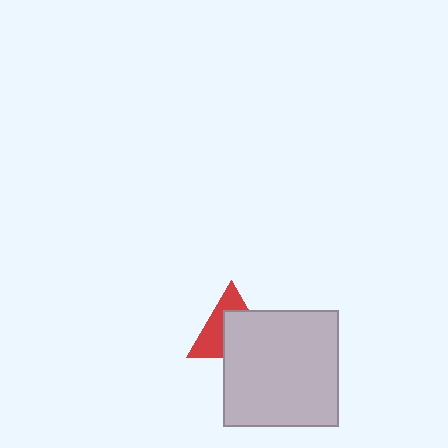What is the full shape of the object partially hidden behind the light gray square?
The partially hidden object is a red triangle.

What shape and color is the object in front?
The object in front is a light gray square.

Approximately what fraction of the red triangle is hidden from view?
Roughly 53% of the red triangle is hidden behind the light gray square.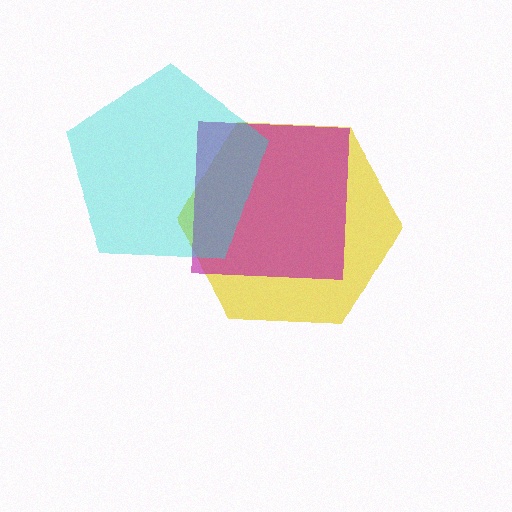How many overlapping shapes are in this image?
There are 3 overlapping shapes in the image.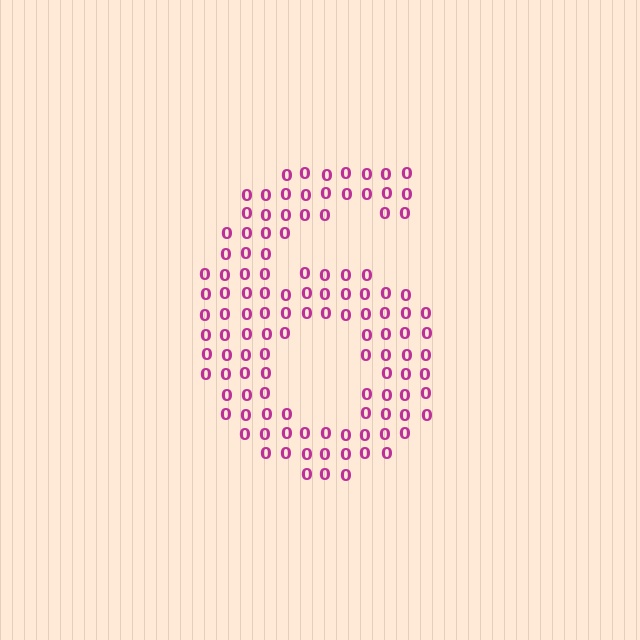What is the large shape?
The large shape is the digit 6.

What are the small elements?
The small elements are digit 0's.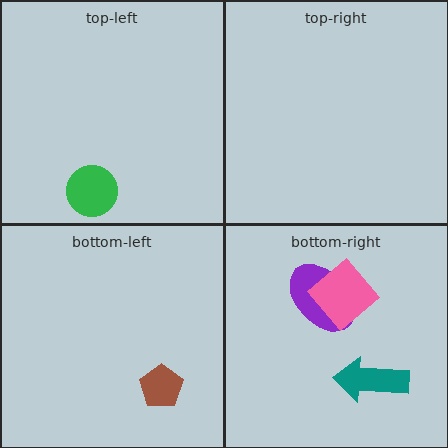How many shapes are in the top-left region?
1.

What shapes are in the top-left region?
The green circle.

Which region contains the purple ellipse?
The bottom-right region.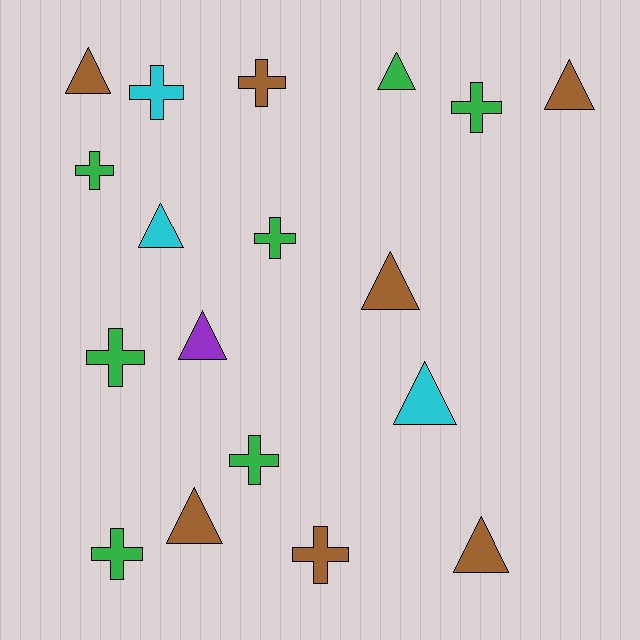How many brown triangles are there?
There are 5 brown triangles.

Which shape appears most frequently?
Cross, with 9 objects.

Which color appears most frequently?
Brown, with 7 objects.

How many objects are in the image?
There are 18 objects.